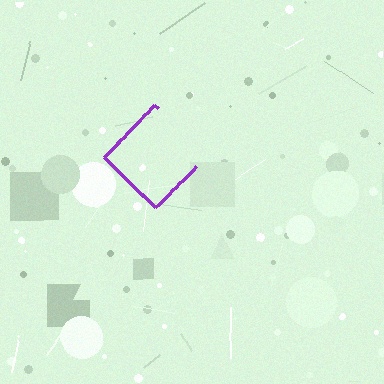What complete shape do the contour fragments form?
The contour fragments form a diamond.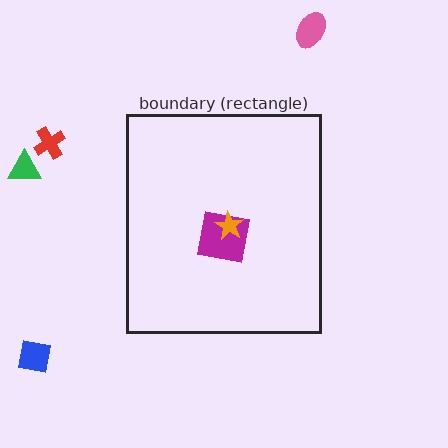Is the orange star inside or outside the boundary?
Inside.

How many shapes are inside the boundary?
2 inside, 4 outside.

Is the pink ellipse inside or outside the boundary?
Outside.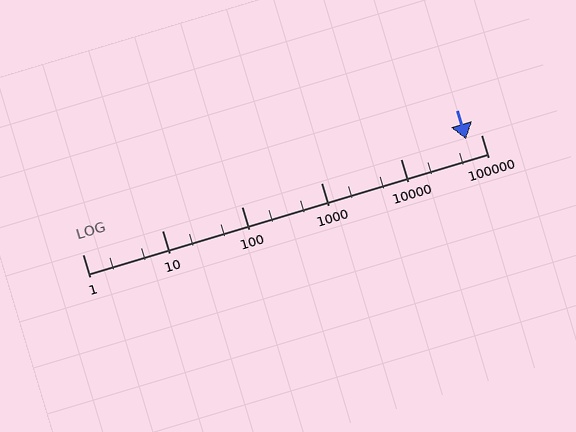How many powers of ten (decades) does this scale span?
The scale spans 5 decades, from 1 to 100000.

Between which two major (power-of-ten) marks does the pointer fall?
The pointer is between 10000 and 100000.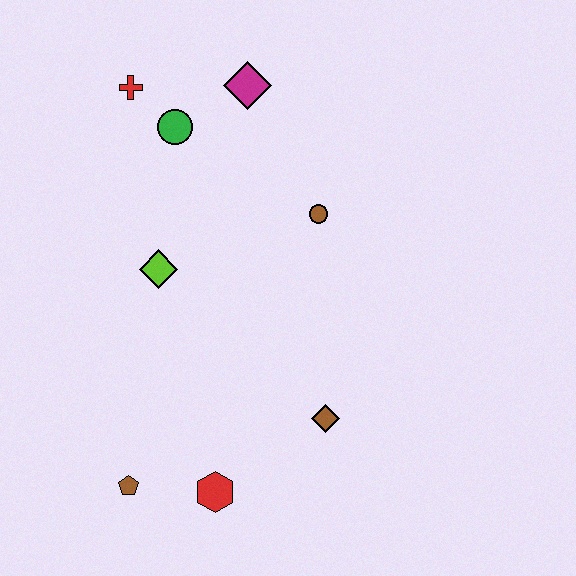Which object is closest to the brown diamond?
The red hexagon is closest to the brown diamond.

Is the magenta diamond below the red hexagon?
No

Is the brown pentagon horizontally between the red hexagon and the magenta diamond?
No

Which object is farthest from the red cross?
The red hexagon is farthest from the red cross.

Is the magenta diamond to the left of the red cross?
No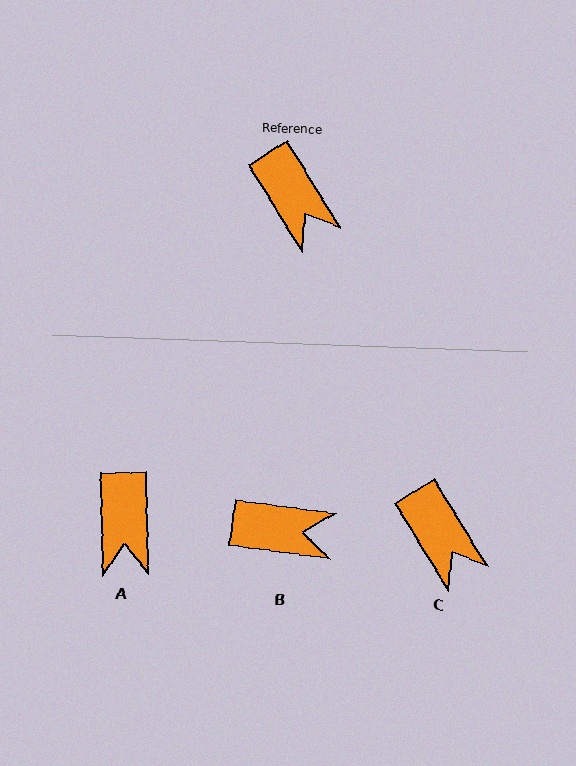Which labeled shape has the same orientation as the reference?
C.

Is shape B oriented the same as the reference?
No, it is off by about 51 degrees.